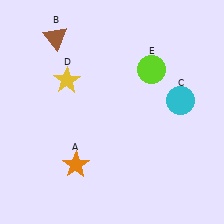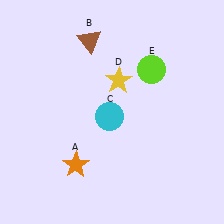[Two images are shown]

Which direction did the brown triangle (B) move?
The brown triangle (B) moved right.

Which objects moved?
The objects that moved are: the brown triangle (B), the cyan circle (C), the yellow star (D).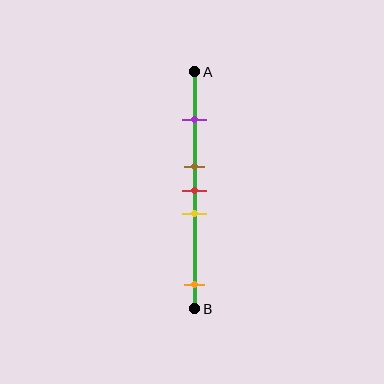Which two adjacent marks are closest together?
The brown and red marks are the closest adjacent pair.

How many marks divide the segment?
There are 5 marks dividing the segment.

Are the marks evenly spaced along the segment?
No, the marks are not evenly spaced.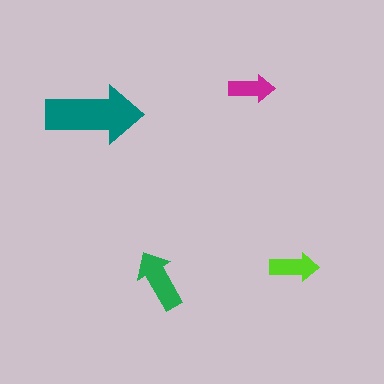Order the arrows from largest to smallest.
the teal one, the green one, the lime one, the magenta one.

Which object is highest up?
The magenta arrow is topmost.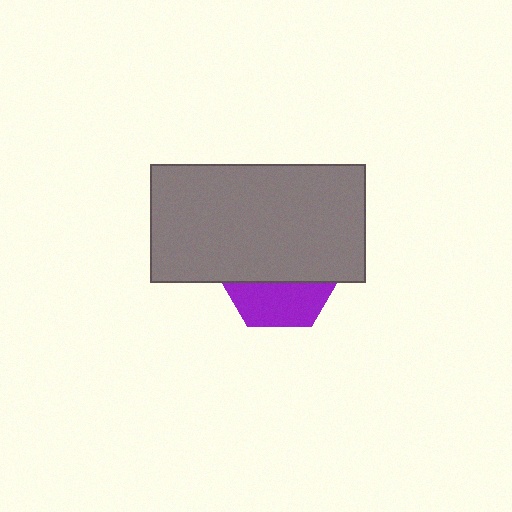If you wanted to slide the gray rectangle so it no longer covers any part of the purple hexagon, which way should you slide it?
Slide it up — that is the most direct way to separate the two shapes.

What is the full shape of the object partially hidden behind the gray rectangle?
The partially hidden object is a purple hexagon.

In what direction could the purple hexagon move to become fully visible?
The purple hexagon could move down. That would shift it out from behind the gray rectangle entirely.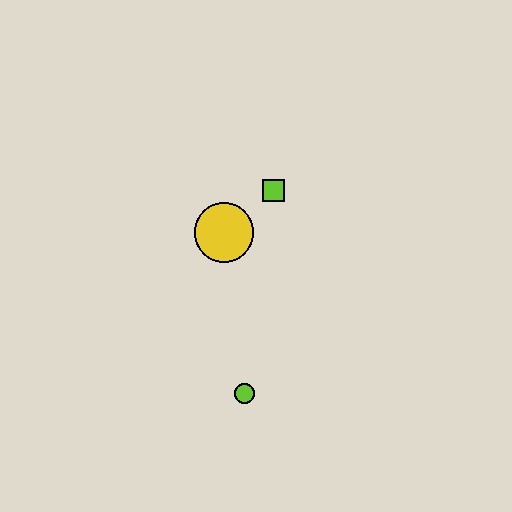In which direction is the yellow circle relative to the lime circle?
The yellow circle is above the lime circle.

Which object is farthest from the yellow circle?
The lime circle is farthest from the yellow circle.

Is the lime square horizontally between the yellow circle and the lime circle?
No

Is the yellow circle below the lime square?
Yes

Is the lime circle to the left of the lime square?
Yes